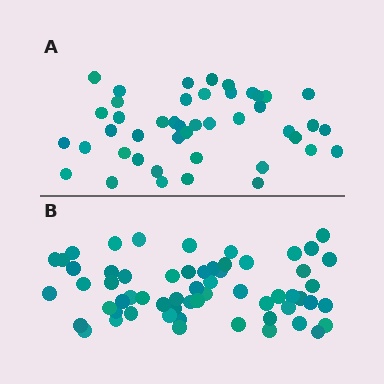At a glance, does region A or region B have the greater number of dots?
Region B (the bottom region) has more dots.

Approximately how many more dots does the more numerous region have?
Region B has approximately 15 more dots than region A.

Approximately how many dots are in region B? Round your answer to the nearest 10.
About 60 dots.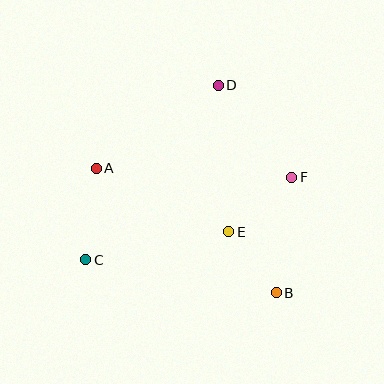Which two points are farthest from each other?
Points C and F are farthest from each other.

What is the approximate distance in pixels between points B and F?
The distance between B and F is approximately 116 pixels.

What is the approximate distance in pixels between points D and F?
The distance between D and F is approximately 118 pixels.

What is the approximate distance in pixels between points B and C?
The distance between B and C is approximately 193 pixels.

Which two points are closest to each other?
Points B and E are closest to each other.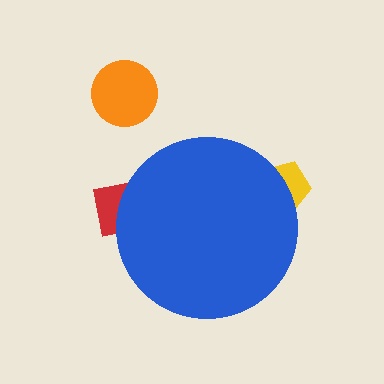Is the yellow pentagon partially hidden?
Yes, the yellow pentagon is partially hidden behind the blue circle.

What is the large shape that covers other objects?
A blue circle.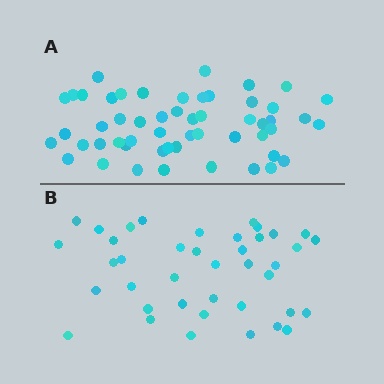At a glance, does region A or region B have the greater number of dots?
Region A (the top region) has more dots.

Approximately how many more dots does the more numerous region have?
Region A has approximately 15 more dots than region B.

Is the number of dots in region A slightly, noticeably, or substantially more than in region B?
Region A has noticeably more, but not dramatically so. The ratio is roughly 1.3 to 1.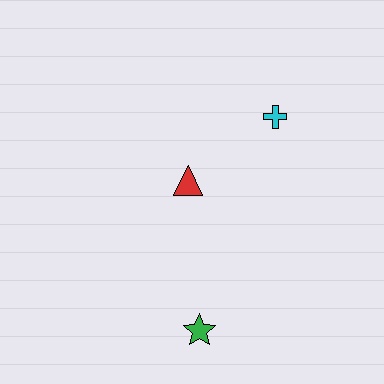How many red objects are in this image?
There is 1 red object.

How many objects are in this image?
There are 3 objects.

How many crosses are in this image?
There is 1 cross.